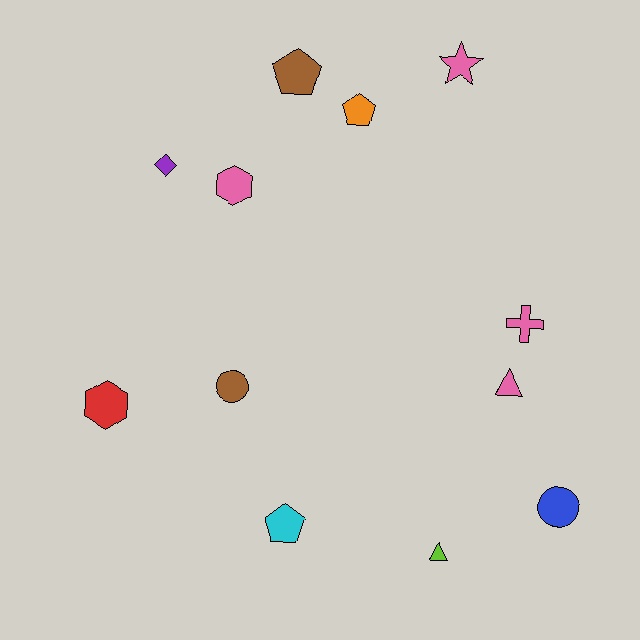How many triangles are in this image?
There are 2 triangles.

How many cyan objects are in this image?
There is 1 cyan object.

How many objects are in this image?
There are 12 objects.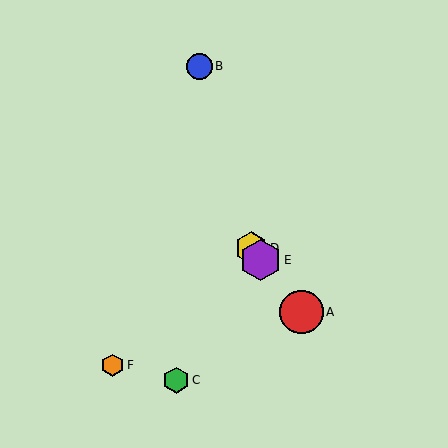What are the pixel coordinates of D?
Object D is at (251, 248).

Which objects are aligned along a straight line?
Objects A, D, E are aligned along a straight line.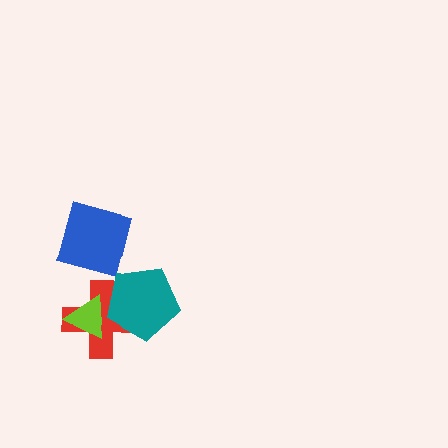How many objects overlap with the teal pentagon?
2 objects overlap with the teal pentagon.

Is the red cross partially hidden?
Yes, it is partially covered by another shape.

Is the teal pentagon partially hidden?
No, no other shape covers it.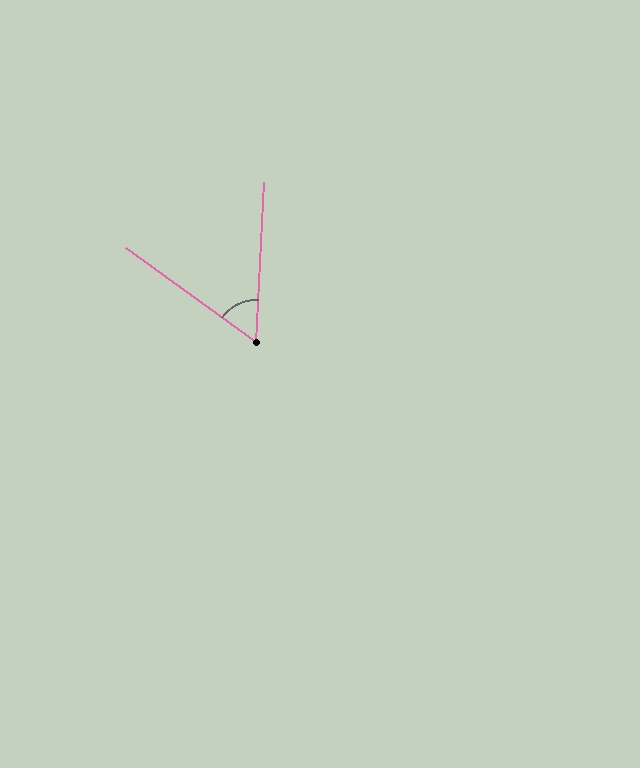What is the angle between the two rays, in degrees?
Approximately 57 degrees.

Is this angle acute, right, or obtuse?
It is acute.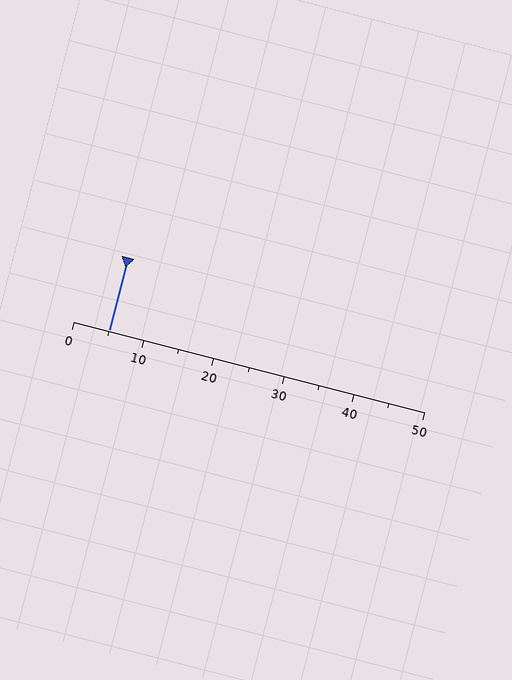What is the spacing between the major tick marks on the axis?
The major ticks are spaced 10 apart.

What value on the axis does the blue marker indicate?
The marker indicates approximately 5.